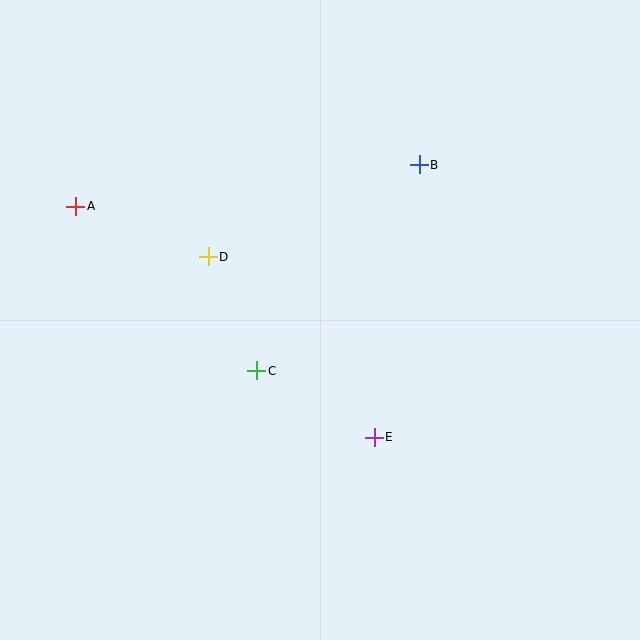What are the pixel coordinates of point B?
Point B is at (419, 165).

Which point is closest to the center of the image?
Point C at (257, 371) is closest to the center.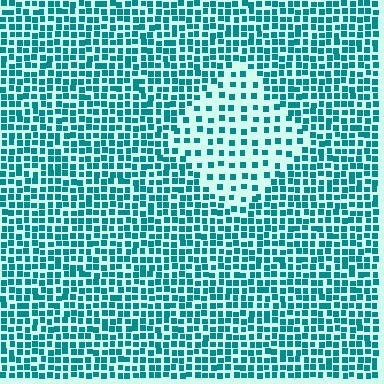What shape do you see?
I see a diamond.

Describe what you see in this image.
The image contains small teal elements arranged at two different densities. A diamond-shaped region is visible where the elements are less densely packed than the surrounding area.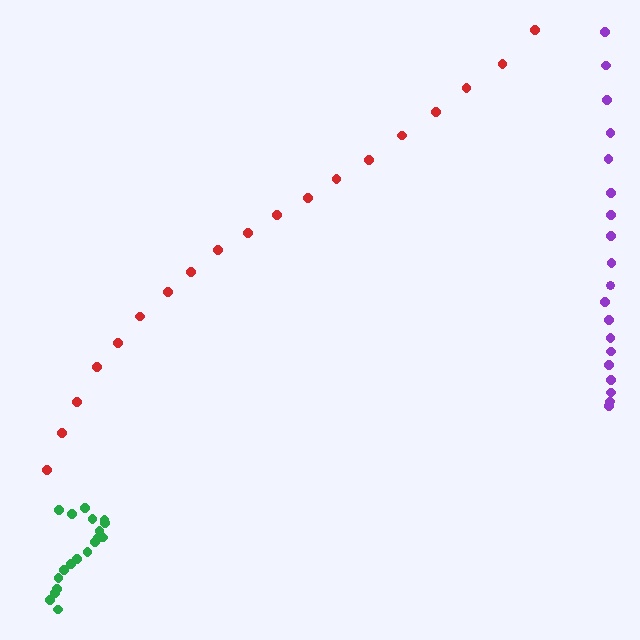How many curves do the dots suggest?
There are 3 distinct paths.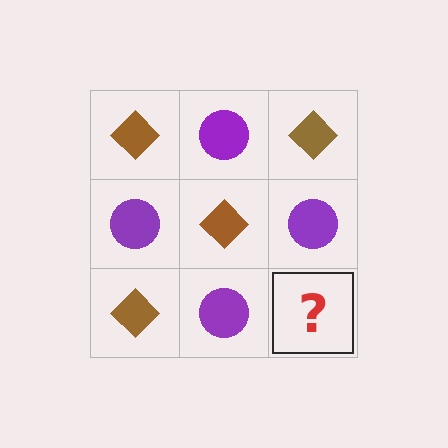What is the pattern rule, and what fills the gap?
The rule is that it alternates brown diamond and purple circle in a checkerboard pattern. The gap should be filled with a brown diamond.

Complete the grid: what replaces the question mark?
The question mark should be replaced with a brown diamond.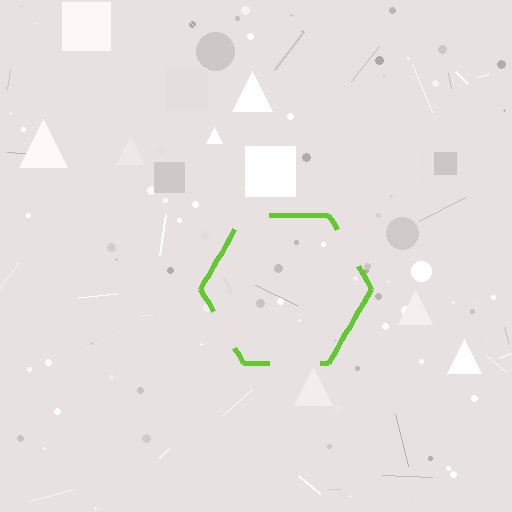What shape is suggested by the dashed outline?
The dashed outline suggests a hexagon.